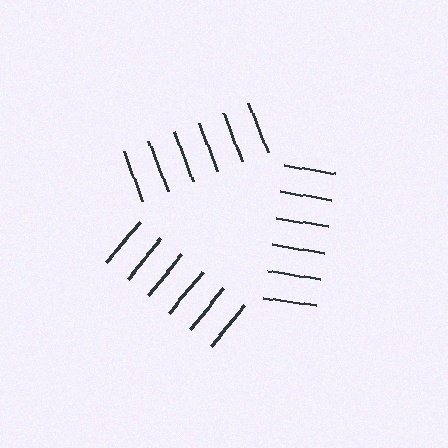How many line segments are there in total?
18 — 6 along each of the 3 edges.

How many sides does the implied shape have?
3 sides — the line-ends trace a triangle.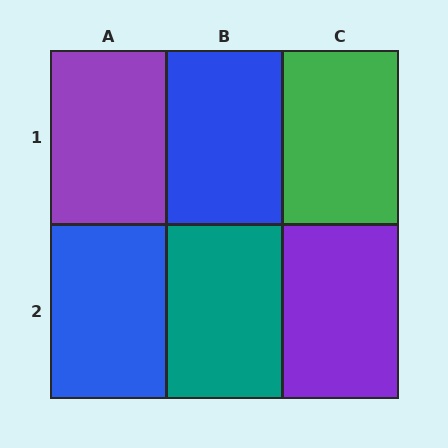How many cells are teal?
1 cell is teal.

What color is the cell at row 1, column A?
Purple.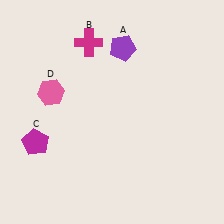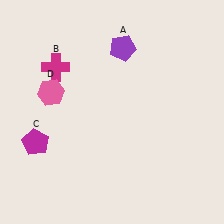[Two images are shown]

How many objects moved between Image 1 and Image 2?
1 object moved between the two images.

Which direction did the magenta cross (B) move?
The magenta cross (B) moved left.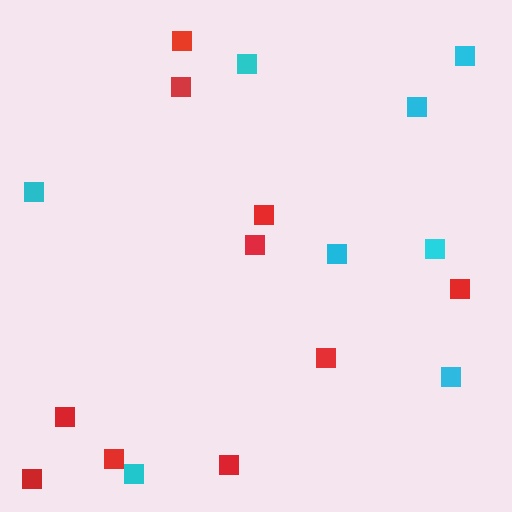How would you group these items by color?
There are 2 groups: one group of cyan squares (8) and one group of red squares (10).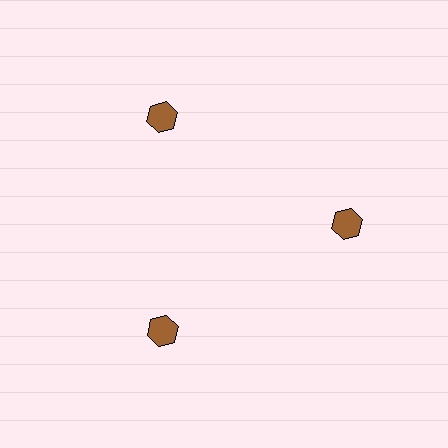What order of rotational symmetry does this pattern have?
This pattern has 3-fold rotational symmetry.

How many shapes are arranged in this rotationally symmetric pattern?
There are 3 shapes, arranged in 3 groups of 1.